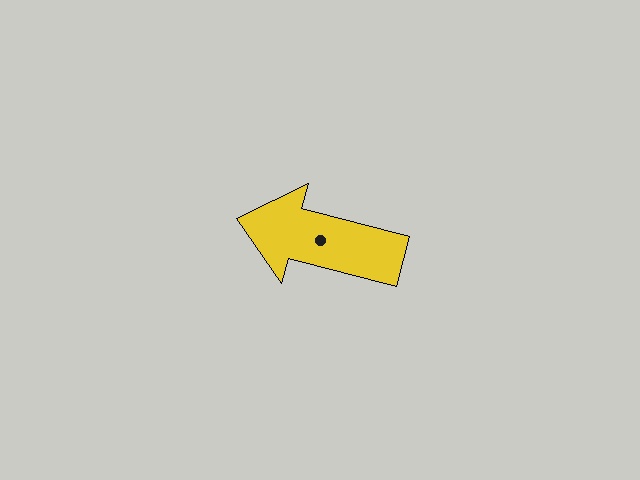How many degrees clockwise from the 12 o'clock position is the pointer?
Approximately 285 degrees.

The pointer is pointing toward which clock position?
Roughly 9 o'clock.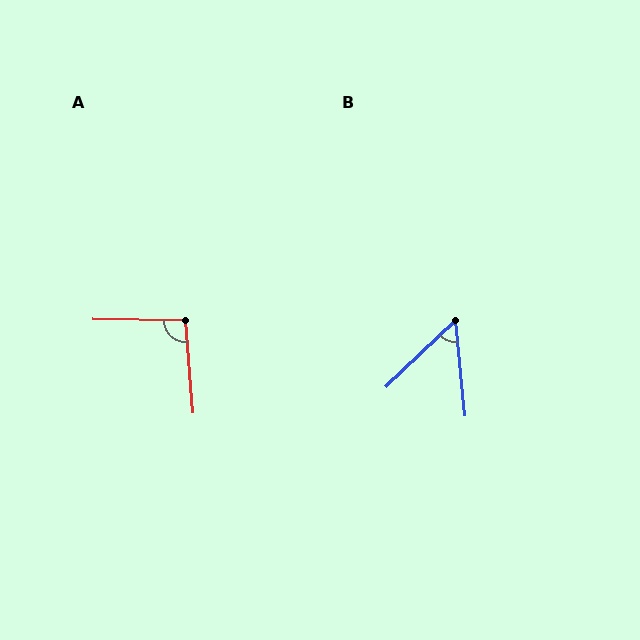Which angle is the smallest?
B, at approximately 52 degrees.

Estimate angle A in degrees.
Approximately 96 degrees.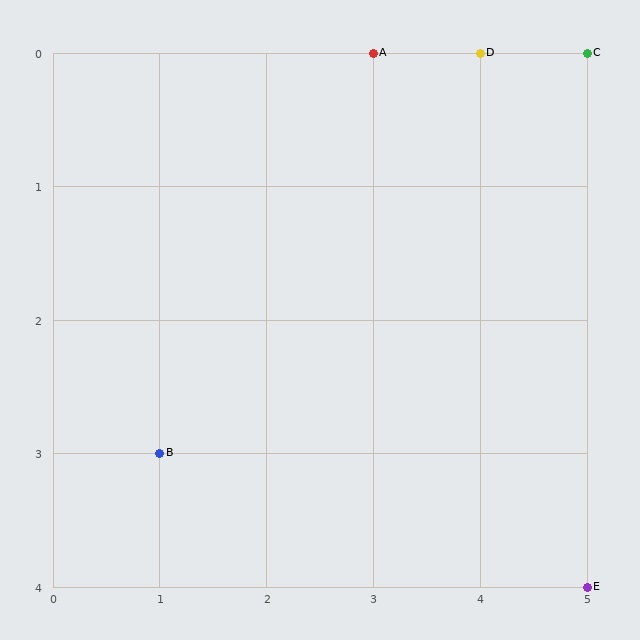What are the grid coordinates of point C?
Point C is at grid coordinates (5, 0).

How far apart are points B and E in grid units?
Points B and E are 4 columns and 1 row apart (about 4.1 grid units diagonally).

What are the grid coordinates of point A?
Point A is at grid coordinates (3, 0).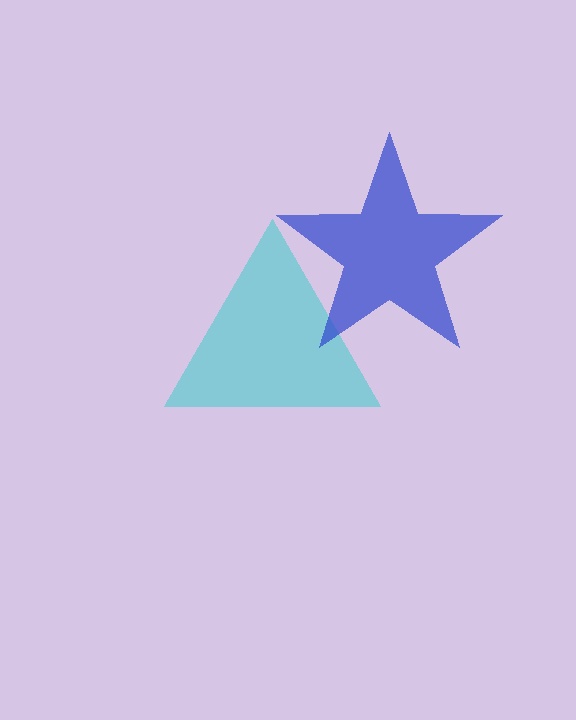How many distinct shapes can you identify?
There are 2 distinct shapes: a cyan triangle, a blue star.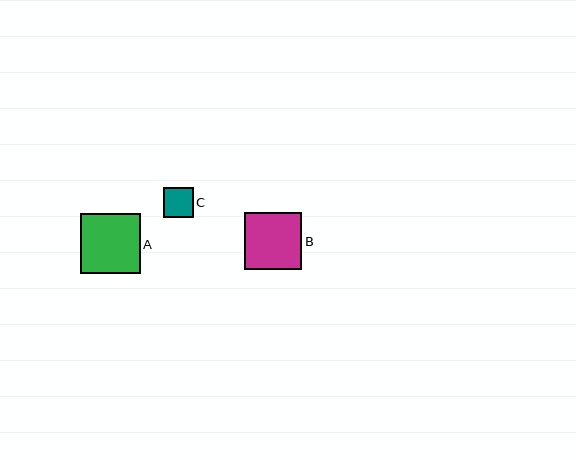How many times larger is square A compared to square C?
Square A is approximately 2.0 times the size of square C.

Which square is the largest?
Square A is the largest with a size of approximately 60 pixels.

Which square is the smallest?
Square C is the smallest with a size of approximately 30 pixels.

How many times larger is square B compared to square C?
Square B is approximately 1.9 times the size of square C.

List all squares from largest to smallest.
From largest to smallest: A, B, C.